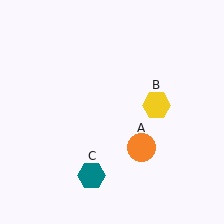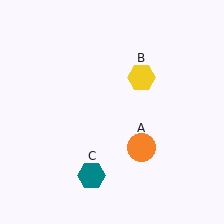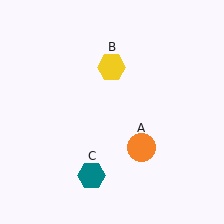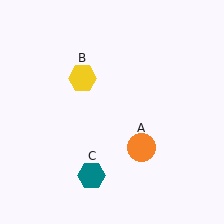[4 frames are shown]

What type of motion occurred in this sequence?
The yellow hexagon (object B) rotated counterclockwise around the center of the scene.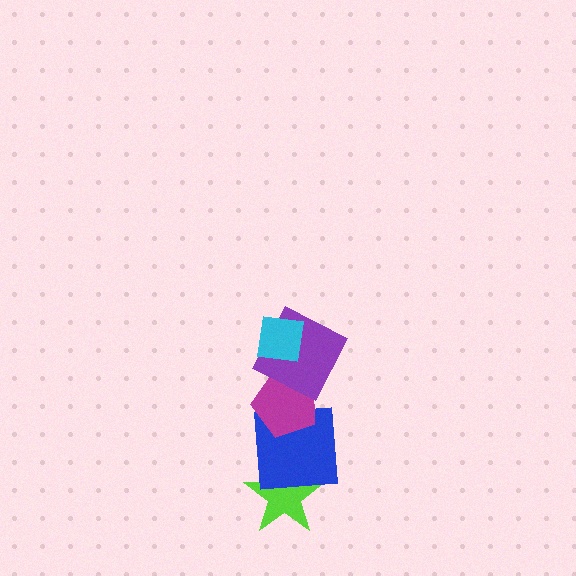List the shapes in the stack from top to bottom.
From top to bottom: the cyan square, the purple square, the magenta pentagon, the blue square, the lime star.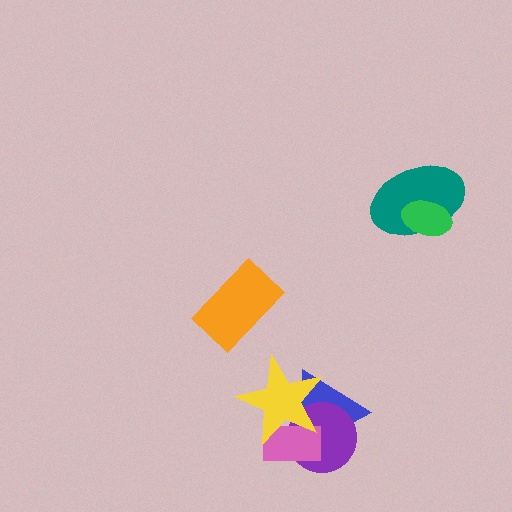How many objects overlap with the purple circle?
3 objects overlap with the purple circle.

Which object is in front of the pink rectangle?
The yellow star is in front of the pink rectangle.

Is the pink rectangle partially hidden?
Yes, it is partially covered by another shape.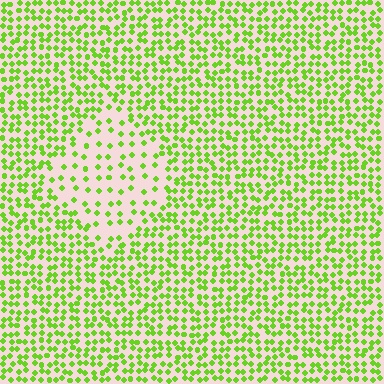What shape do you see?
I see a diamond.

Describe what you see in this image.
The image contains small lime elements arranged at two different densities. A diamond-shaped region is visible where the elements are less densely packed than the surrounding area.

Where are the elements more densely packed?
The elements are more densely packed outside the diamond boundary.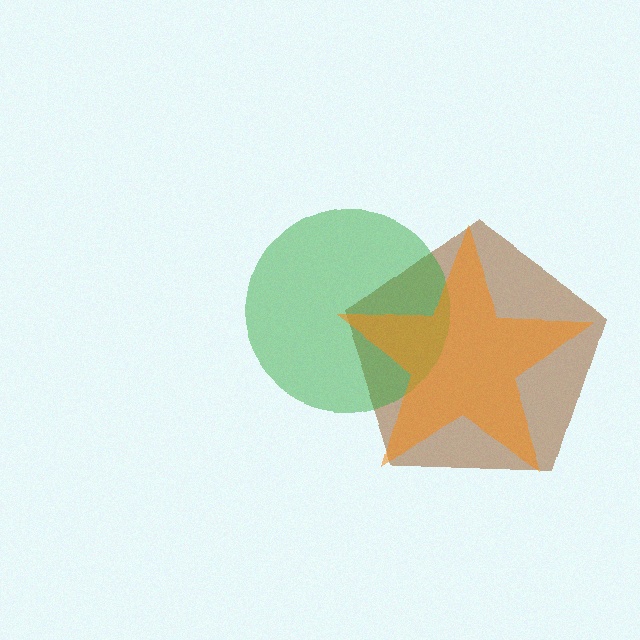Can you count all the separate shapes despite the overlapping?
Yes, there are 3 separate shapes.